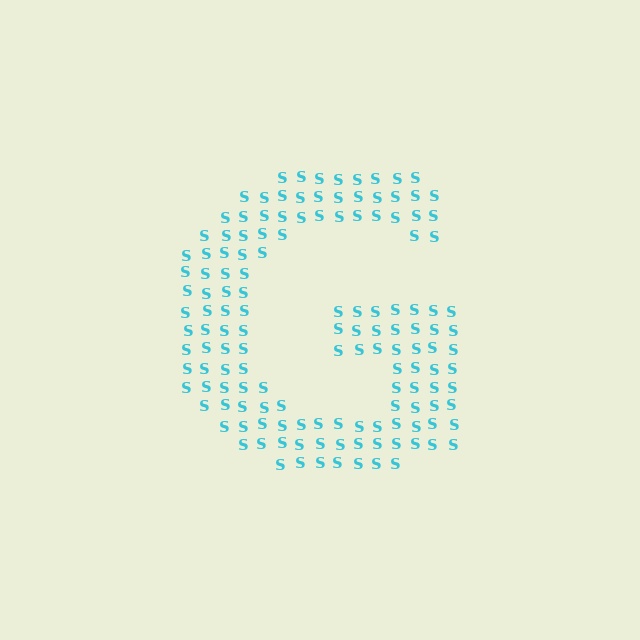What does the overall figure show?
The overall figure shows the letter G.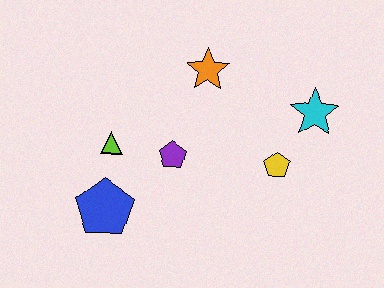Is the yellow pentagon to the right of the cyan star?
No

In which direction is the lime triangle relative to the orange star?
The lime triangle is to the left of the orange star.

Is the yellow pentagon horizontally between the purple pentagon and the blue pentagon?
No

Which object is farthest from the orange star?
The blue pentagon is farthest from the orange star.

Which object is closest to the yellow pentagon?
The cyan star is closest to the yellow pentagon.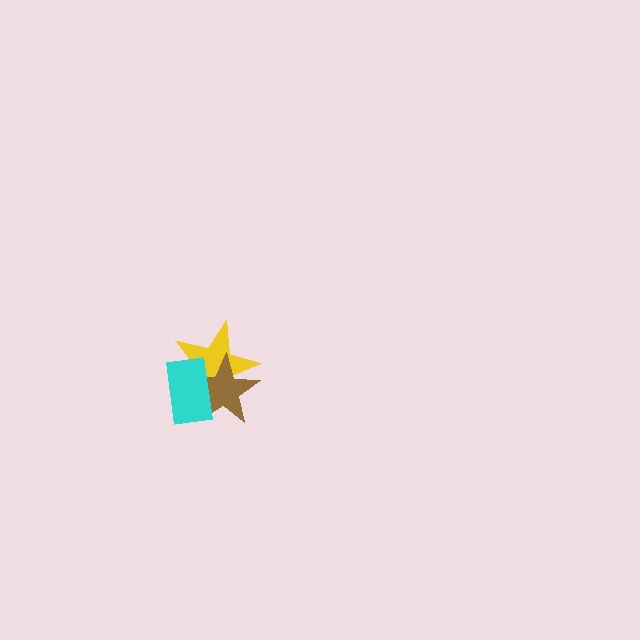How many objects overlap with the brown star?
2 objects overlap with the brown star.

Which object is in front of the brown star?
The cyan rectangle is in front of the brown star.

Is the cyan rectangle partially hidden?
No, no other shape covers it.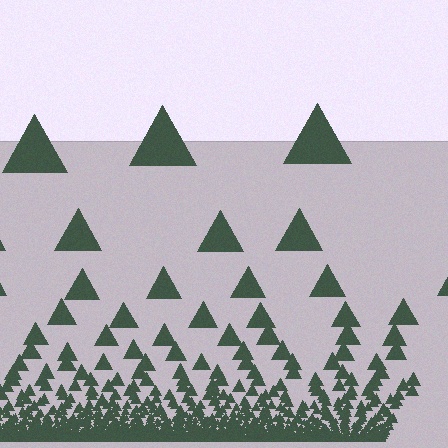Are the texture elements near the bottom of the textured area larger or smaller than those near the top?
Smaller. The gradient is inverted — elements near the bottom are smaller and denser.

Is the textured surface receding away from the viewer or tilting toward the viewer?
The surface appears to tilt toward the viewer. Texture elements get larger and sparser toward the top.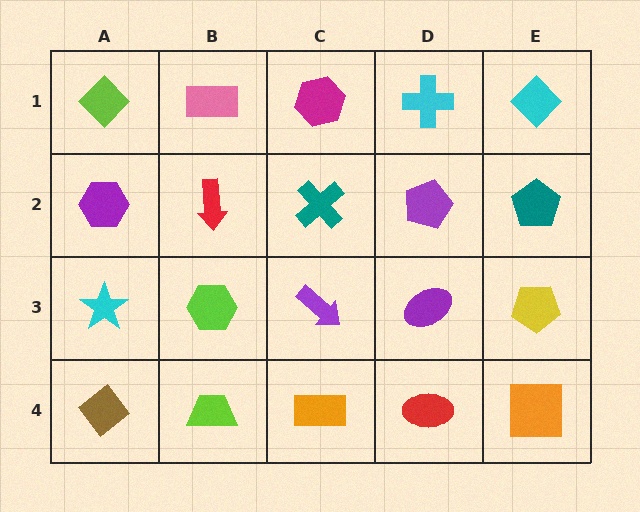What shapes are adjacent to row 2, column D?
A cyan cross (row 1, column D), a purple ellipse (row 3, column D), a teal cross (row 2, column C), a teal pentagon (row 2, column E).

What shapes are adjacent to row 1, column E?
A teal pentagon (row 2, column E), a cyan cross (row 1, column D).